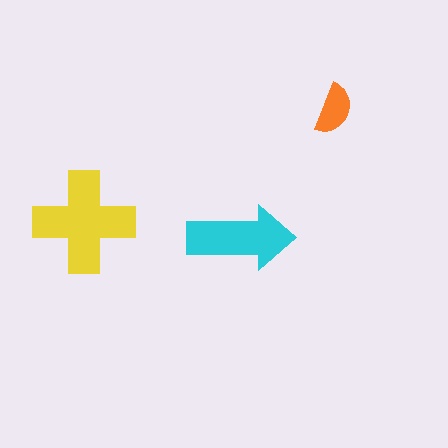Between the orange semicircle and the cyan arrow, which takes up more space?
The cyan arrow.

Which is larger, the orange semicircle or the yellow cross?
The yellow cross.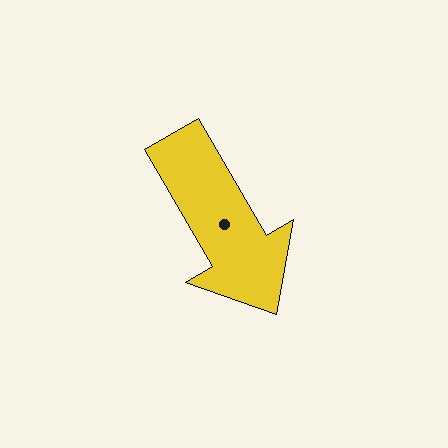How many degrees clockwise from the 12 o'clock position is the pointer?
Approximately 150 degrees.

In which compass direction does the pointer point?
Southeast.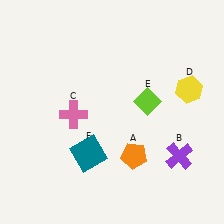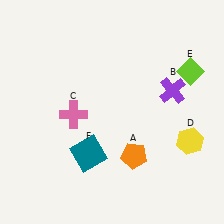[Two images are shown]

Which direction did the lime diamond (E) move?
The lime diamond (E) moved right.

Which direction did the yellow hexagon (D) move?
The yellow hexagon (D) moved down.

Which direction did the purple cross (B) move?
The purple cross (B) moved up.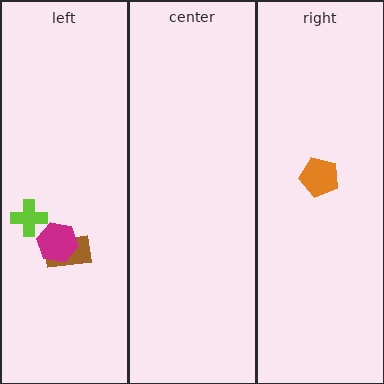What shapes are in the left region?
The brown rectangle, the magenta hexagon, the lime cross.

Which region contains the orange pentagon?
The right region.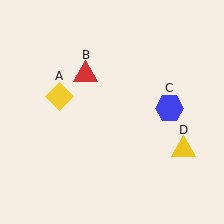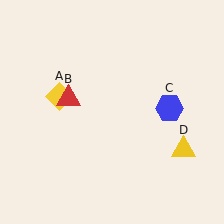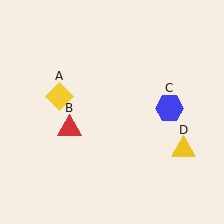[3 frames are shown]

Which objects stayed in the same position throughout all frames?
Yellow diamond (object A) and blue hexagon (object C) and yellow triangle (object D) remained stationary.